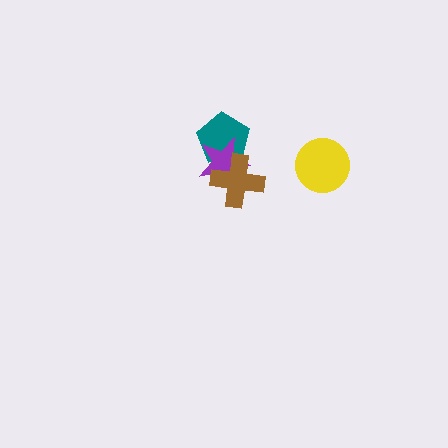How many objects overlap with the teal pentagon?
2 objects overlap with the teal pentagon.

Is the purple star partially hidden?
Yes, it is partially covered by another shape.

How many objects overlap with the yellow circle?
0 objects overlap with the yellow circle.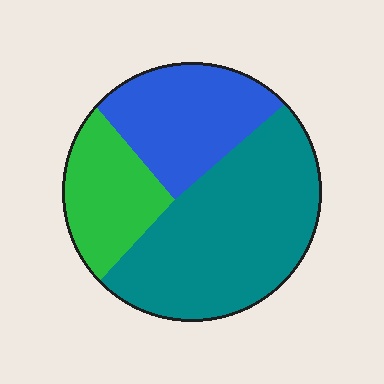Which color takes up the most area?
Teal, at roughly 50%.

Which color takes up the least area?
Green, at roughly 20%.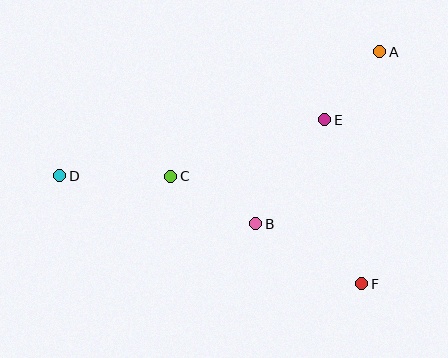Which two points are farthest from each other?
Points A and D are farthest from each other.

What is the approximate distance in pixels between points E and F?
The distance between E and F is approximately 168 pixels.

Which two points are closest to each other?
Points A and E are closest to each other.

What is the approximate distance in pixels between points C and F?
The distance between C and F is approximately 219 pixels.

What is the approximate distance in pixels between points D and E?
The distance between D and E is approximately 271 pixels.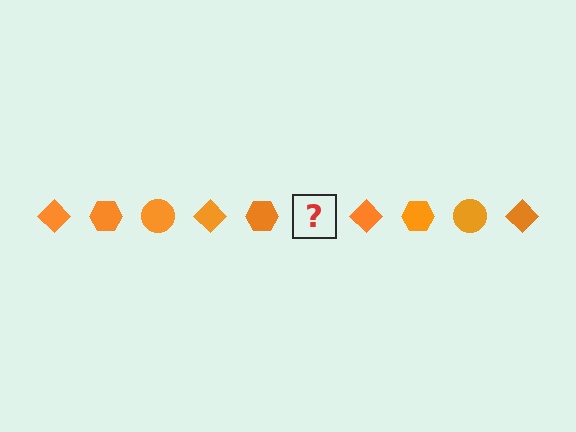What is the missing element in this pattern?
The missing element is an orange circle.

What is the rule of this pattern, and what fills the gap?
The rule is that the pattern cycles through diamond, hexagon, circle shapes in orange. The gap should be filled with an orange circle.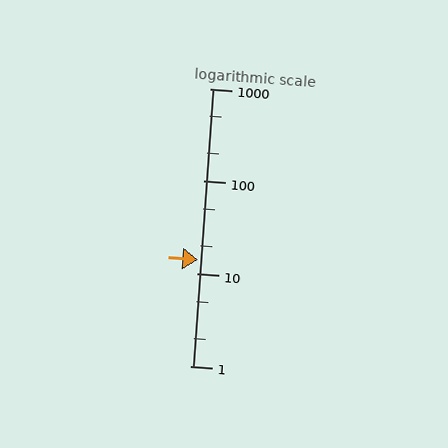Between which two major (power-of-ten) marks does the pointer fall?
The pointer is between 10 and 100.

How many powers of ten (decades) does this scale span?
The scale spans 3 decades, from 1 to 1000.